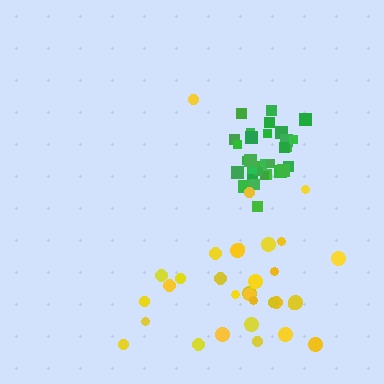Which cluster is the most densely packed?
Green.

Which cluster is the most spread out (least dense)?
Yellow.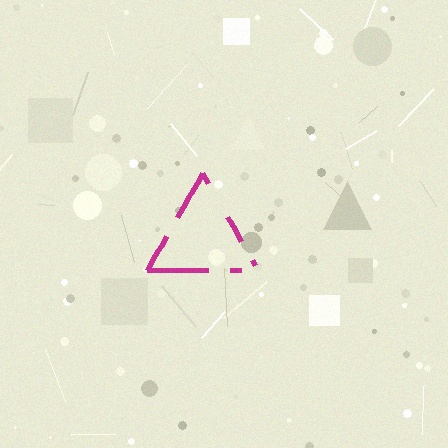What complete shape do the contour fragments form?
The contour fragments form a triangle.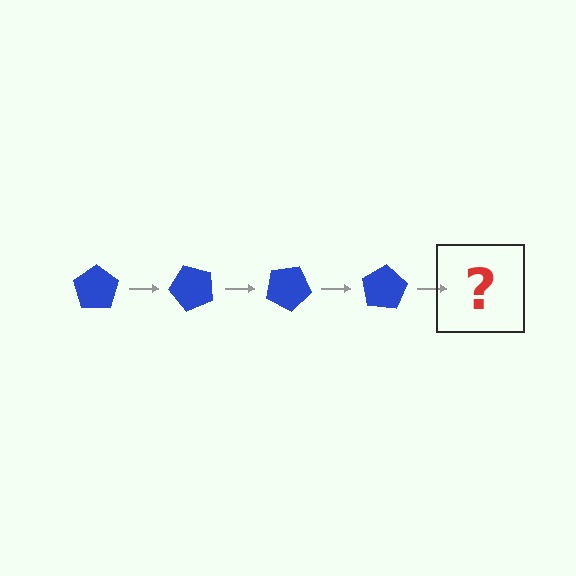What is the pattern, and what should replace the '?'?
The pattern is that the pentagon rotates 50 degrees each step. The '?' should be a blue pentagon rotated 200 degrees.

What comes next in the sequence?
The next element should be a blue pentagon rotated 200 degrees.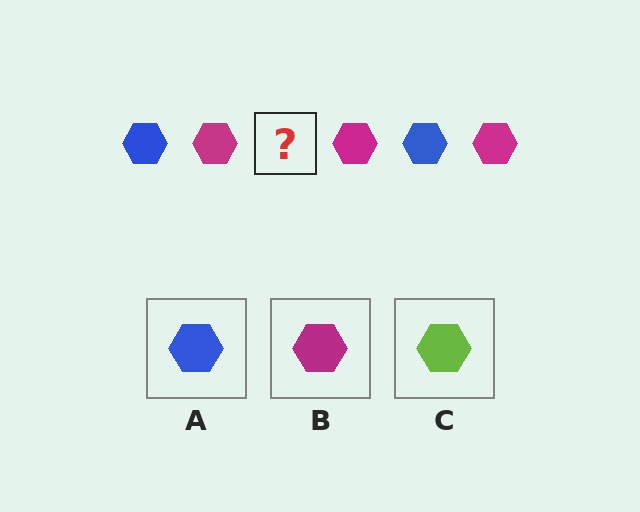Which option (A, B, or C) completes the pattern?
A.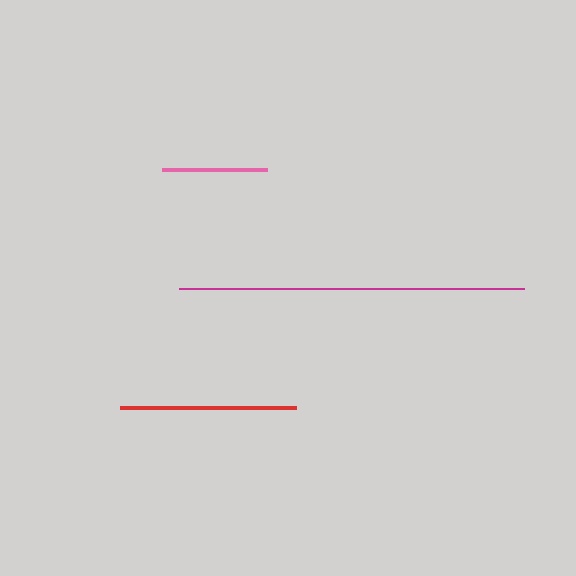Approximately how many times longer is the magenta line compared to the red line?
The magenta line is approximately 2.0 times the length of the red line.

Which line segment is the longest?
The magenta line is the longest at approximately 344 pixels.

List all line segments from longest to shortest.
From longest to shortest: magenta, red, pink.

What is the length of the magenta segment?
The magenta segment is approximately 344 pixels long.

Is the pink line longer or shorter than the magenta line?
The magenta line is longer than the pink line.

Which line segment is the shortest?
The pink line is the shortest at approximately 105 pixels.